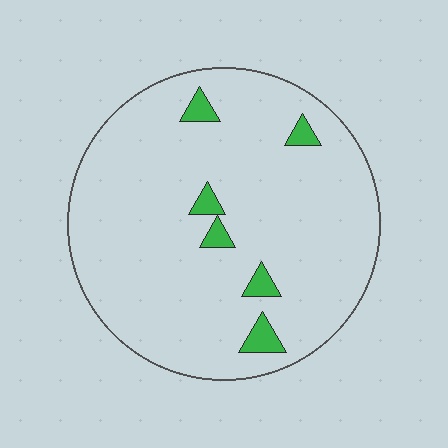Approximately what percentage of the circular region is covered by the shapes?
Approximately 5%.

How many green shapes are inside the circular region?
6.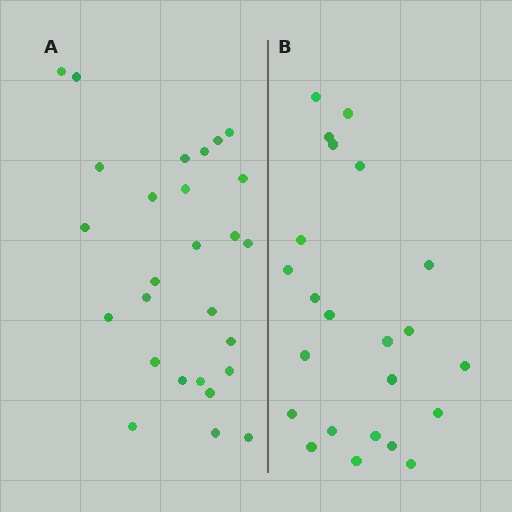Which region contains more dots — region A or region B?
Region A (the left region) has more dots.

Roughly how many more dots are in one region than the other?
Region A has about 4 more dots than region B.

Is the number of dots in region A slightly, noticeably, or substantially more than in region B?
Region A has only slightly more — the two regions are fairly close. The ratio is roughly 1.2 to 1.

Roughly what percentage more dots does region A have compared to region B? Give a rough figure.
About 15% more.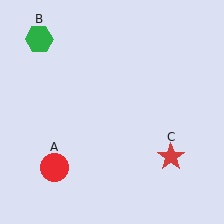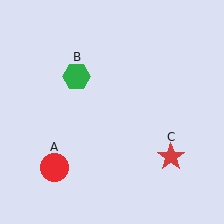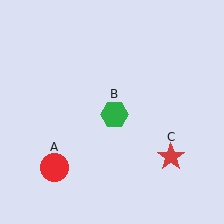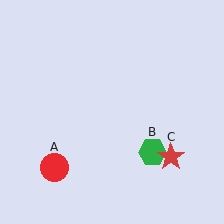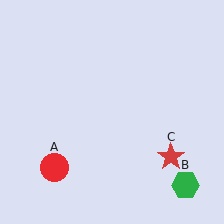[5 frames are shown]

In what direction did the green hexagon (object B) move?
The green hexagon (object B) moved down and to the right.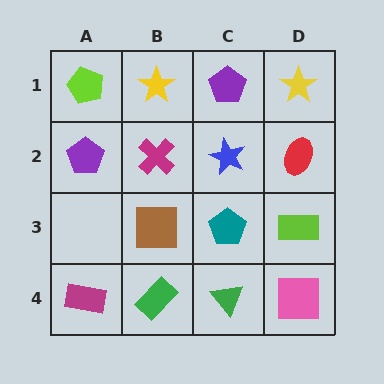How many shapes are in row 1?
4 shapes.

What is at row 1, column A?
A lime pentagon.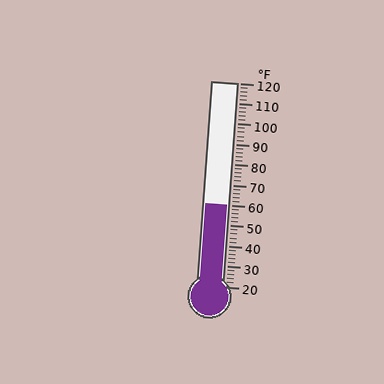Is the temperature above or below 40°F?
The temperature is above 40°F.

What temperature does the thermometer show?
The thermometer shows approximately 60°F.